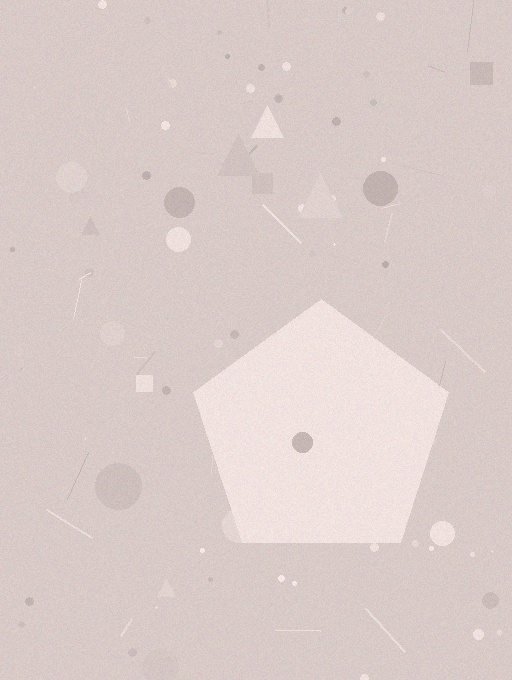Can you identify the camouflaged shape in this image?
The camouflaged shape is a pentagon.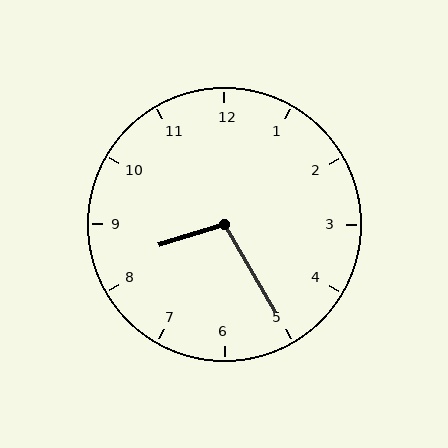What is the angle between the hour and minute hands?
Approximately 102 degrees.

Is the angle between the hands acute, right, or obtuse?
It is obtuse.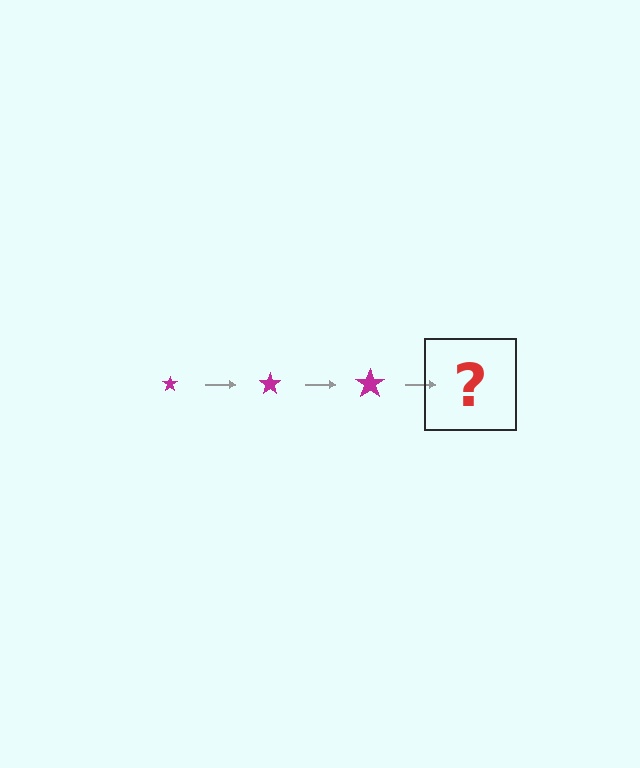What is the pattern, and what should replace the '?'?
The pattern is that the star gets progressively larger each step. The '?' should be a magenta star, larger than the previous one.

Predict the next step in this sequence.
The next step is a magenta star, larger than the previous one.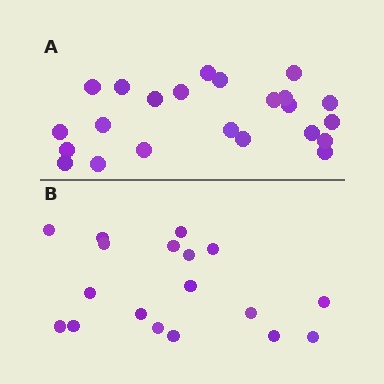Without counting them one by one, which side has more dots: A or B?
Region A (the top region) has more dots.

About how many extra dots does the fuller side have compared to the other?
Region A has about 5 more dots than region B.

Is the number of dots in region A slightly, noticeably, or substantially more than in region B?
Region A has noticeably more, but not dramatically so. The ratio is roughly 1.3 to 1.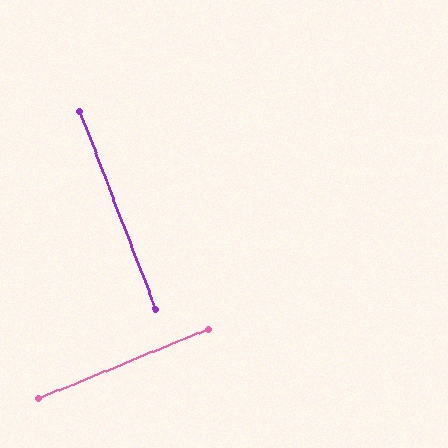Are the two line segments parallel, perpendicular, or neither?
Perpendicular — they meet at approximately 88°.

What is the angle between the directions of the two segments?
Approximately 88 degrees.